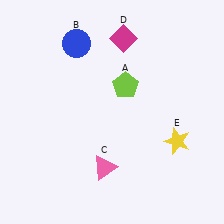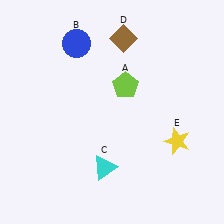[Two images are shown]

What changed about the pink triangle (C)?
In Image 1, C is pink. In Image 2, it changed to cyan.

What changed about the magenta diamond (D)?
In Image 1, D is magenta. In Image 2, it changed to brown.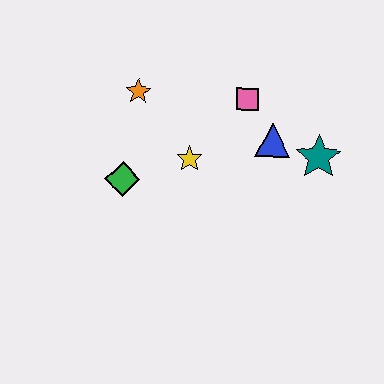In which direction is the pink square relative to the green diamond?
The pink square is to the right of the green diamond.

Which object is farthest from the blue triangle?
The green diamond is farthest from the blue triangle.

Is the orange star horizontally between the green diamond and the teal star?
Yes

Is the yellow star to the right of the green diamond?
Yes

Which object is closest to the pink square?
The blue triangle is closest to the pink square.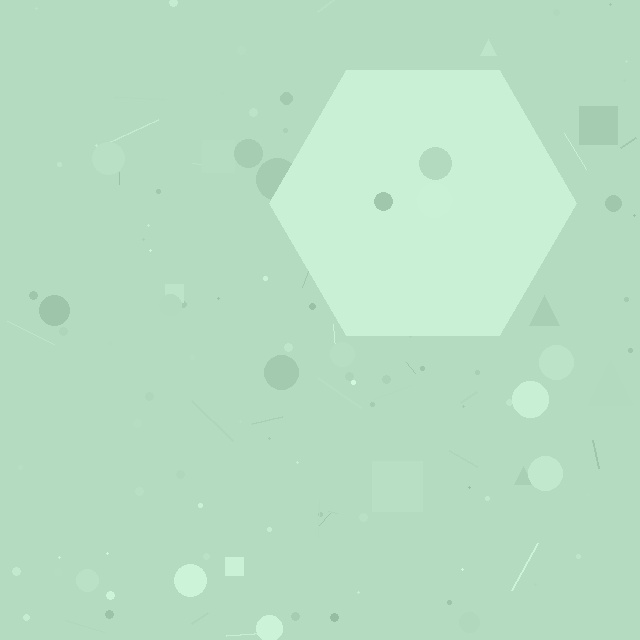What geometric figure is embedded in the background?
A hexagon is embedded in the background.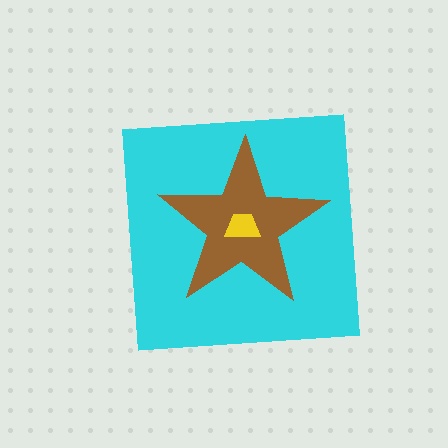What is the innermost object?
The yellow trapezoid.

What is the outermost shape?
The cyan square.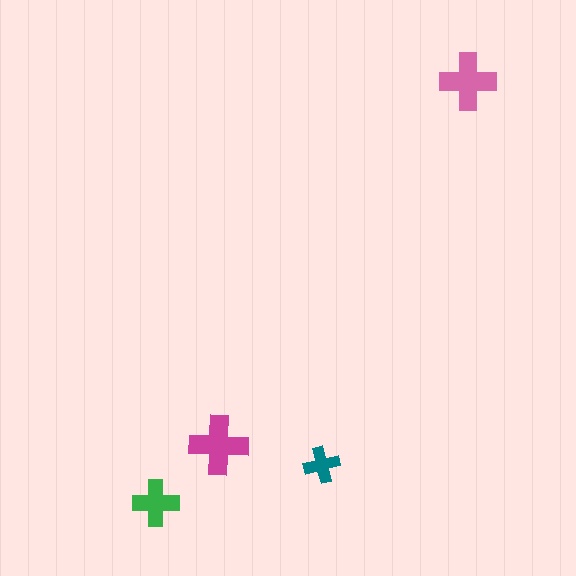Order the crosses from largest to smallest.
the magenta one, the pink one, the green one, the teal one.